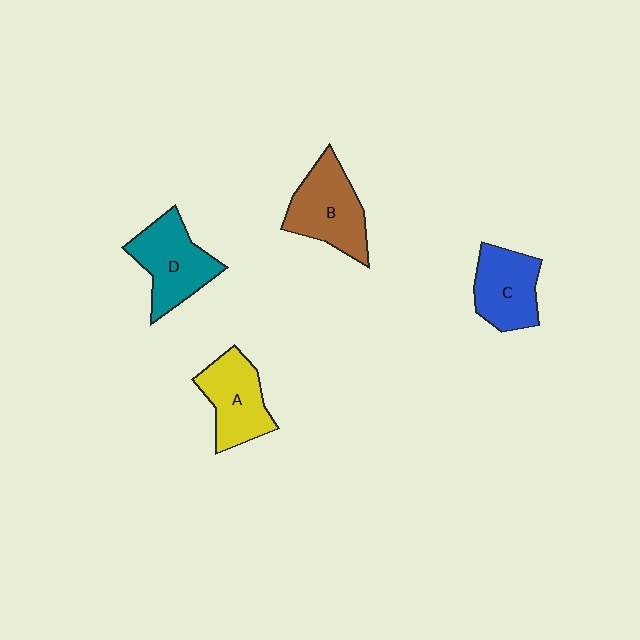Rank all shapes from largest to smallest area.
From largest to smallest: B (brown), D (teal), A (yellow), C (blue).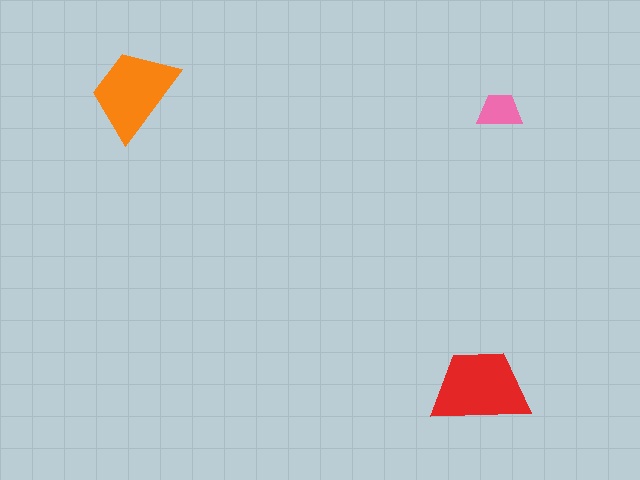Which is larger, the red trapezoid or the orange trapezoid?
The red one.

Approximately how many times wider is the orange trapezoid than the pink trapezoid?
About 2 times wider.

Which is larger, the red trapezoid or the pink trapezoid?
The red one.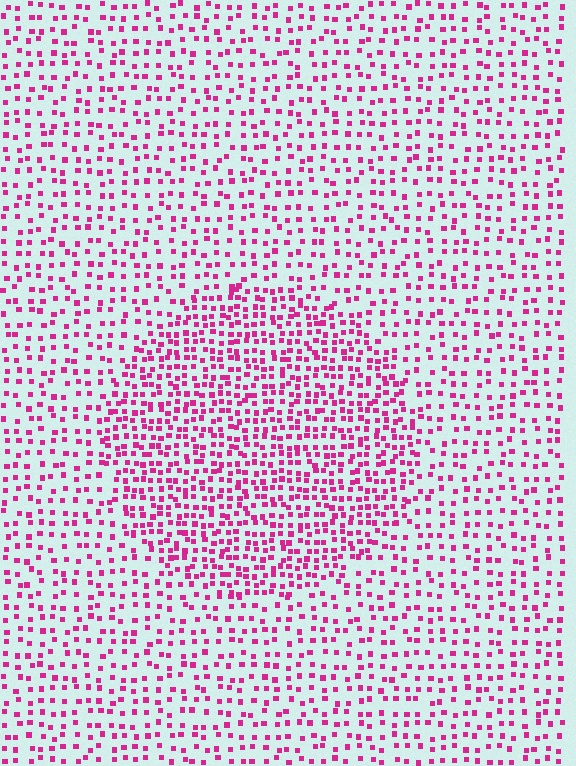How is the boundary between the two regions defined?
The boundary is defined by a change in element density (approximately 1.9x ratio). All elements are the same color, size, and shape.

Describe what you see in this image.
The image contains small magenta elements arranged at two different densities. A circle-shaped region is visible where the elements are more densely packed than the surrounding area.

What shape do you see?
I see a circle.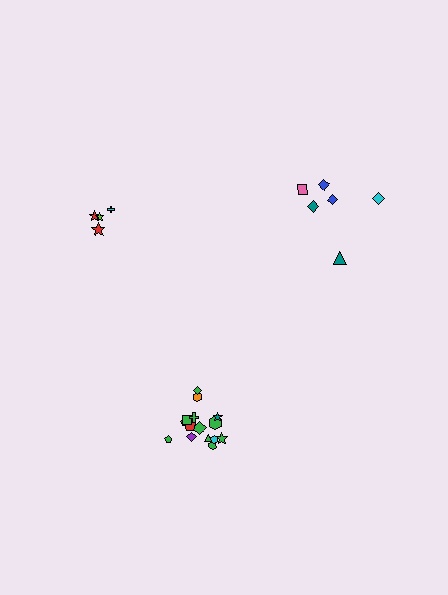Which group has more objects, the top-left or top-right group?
The top-right group.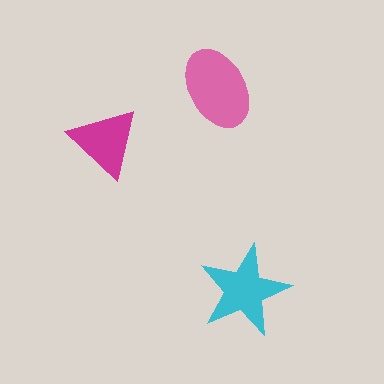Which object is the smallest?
The magenta triangle.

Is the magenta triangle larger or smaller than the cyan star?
Smaller.